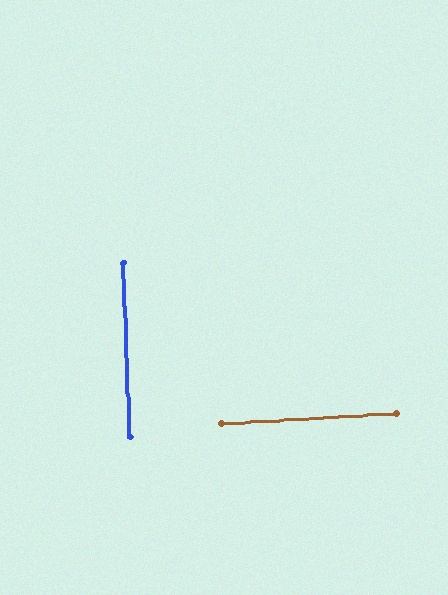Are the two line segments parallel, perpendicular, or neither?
Perpendicular — they meet at approximately 89°.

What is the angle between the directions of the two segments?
Approximately 89 degrees.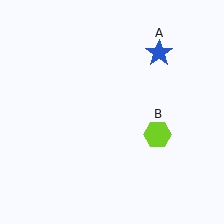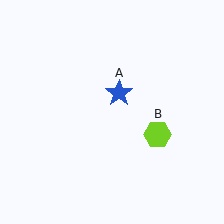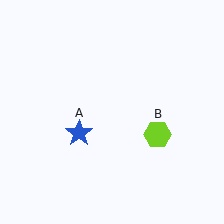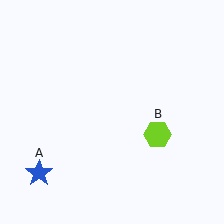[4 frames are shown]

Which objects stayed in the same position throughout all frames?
Lime hexagon (object B) remained stationary.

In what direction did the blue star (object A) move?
The blue star (object A) moved down and to the left.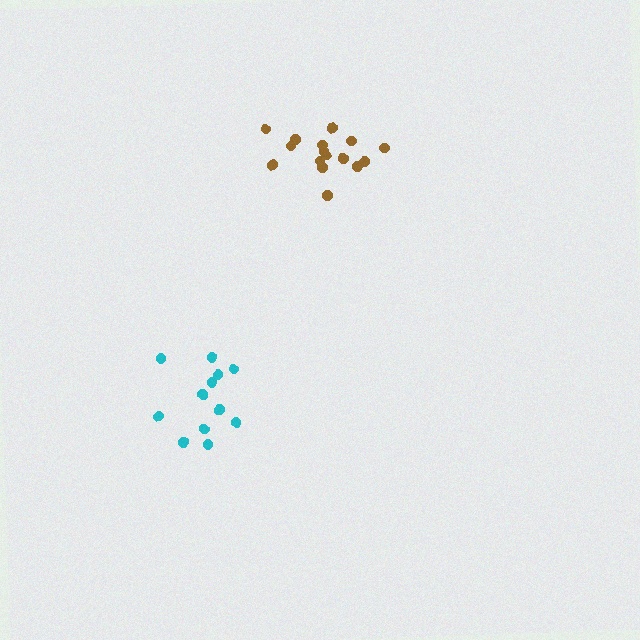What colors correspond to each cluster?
The clusters are colored: brown, cyan.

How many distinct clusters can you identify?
There are 2 distinct clusters.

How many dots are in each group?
Group 1: 16 dots, Group 2: 12 dots (28 total).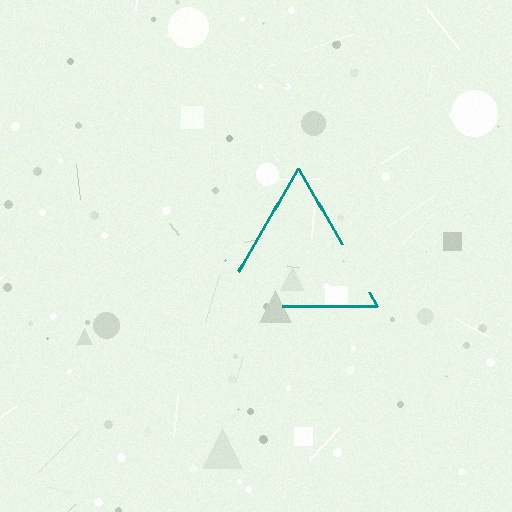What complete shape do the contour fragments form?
The contour fragments form a triangle.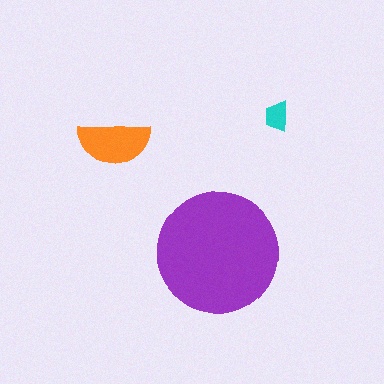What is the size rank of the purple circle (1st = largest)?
1st.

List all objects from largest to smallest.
The purple circle, the orange semicircle, the cyan trapezoid.